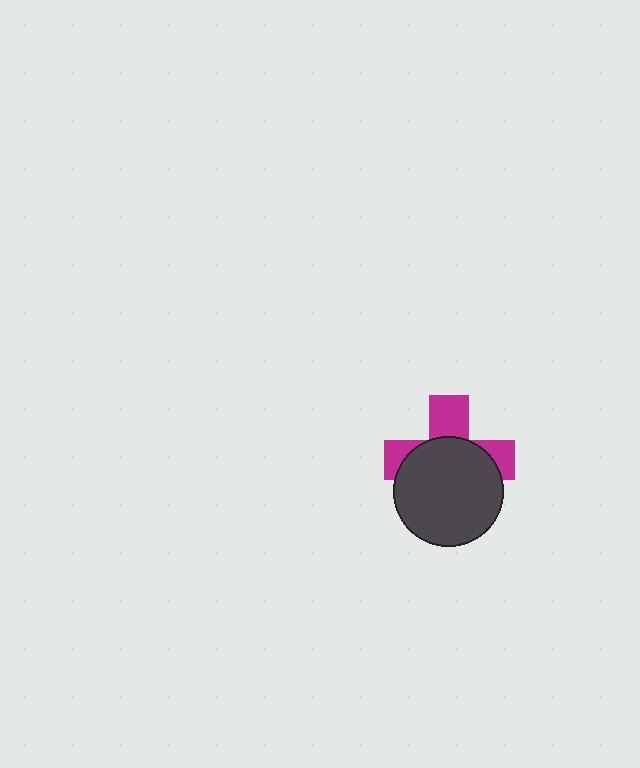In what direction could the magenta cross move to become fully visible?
The magenta cross could move up. That would shift it out from behind the dark gray circle entirely.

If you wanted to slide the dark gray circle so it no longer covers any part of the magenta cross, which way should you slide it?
Slide it down — that is the most direct way to separate the two shapes.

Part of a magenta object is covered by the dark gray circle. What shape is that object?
It is a cross.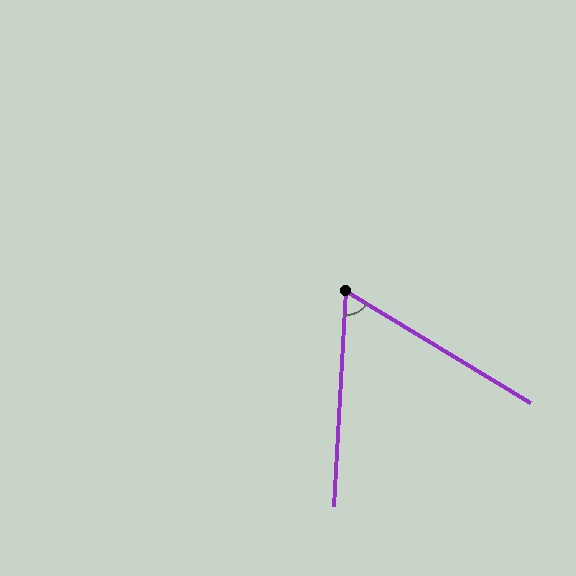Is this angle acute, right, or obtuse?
It is acute.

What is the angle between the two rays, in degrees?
Approximately 62 degrees.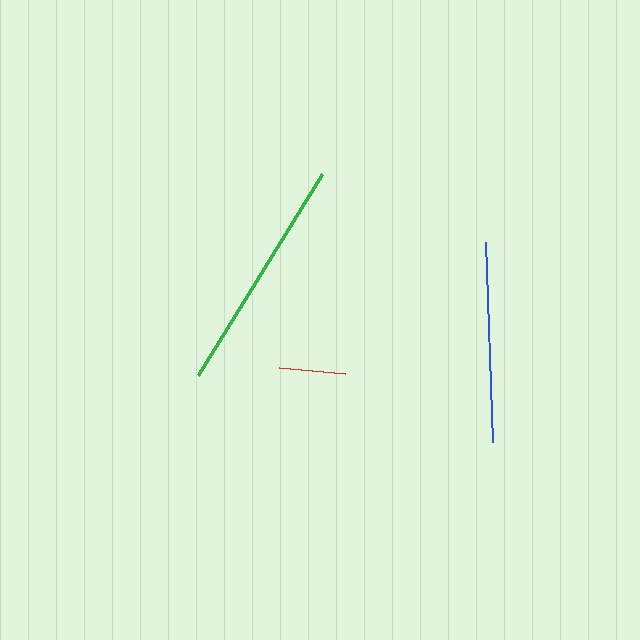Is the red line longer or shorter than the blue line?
The blue line is longer than the red line.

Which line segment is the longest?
The green line is the longest at approximately 236 pixels.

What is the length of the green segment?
The green segment is approximately 236 pixels long.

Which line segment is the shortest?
The red line is the shortest at approximately 67 pixels.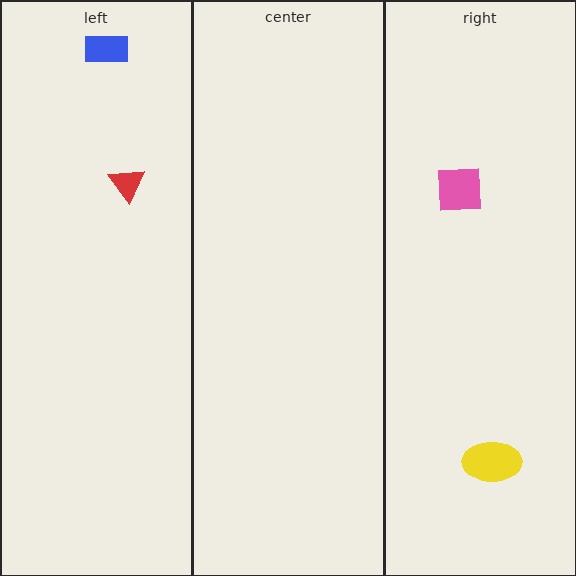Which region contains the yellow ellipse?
The right region.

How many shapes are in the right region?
2.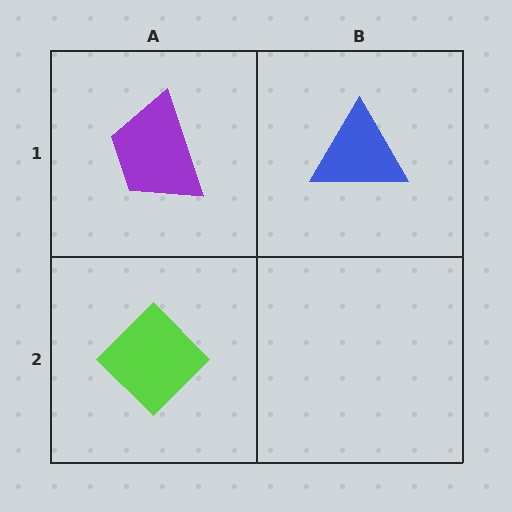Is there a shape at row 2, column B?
No, that cell is empty.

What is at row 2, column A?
A lime diamond.